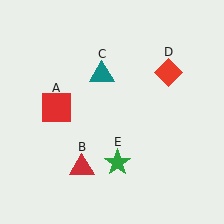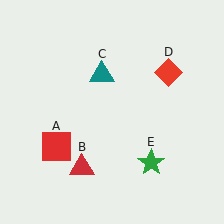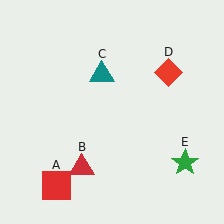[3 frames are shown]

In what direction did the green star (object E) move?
The green star (object E) moved right.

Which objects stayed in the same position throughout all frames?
Red triangle (object B) and teal triangle (object C) and red diamond (object D) remained stationary.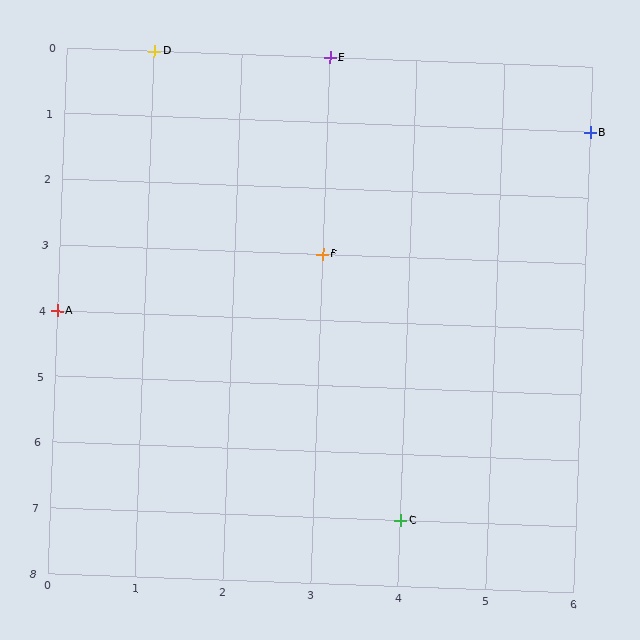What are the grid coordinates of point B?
Point B is at grid coordinates (6, 1).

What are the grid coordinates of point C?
Point C is at grid coordinates (4, 7).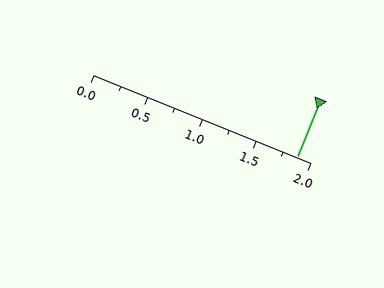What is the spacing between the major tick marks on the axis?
The major ticks are spaced 0.5 apart.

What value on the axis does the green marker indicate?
The marker indicates approximately 1.88.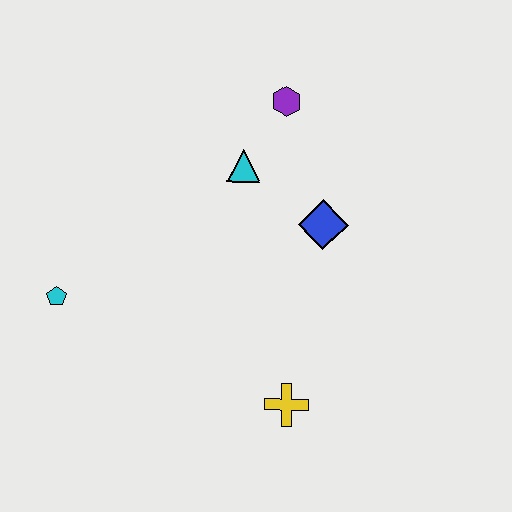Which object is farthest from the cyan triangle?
The yellow cross is farthest from the cyan triangle.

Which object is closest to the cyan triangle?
The purple hexagon is closest to the cyan triangle.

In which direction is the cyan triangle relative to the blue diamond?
The cyan triangle is to the left of the blue diamond.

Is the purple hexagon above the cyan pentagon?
Yes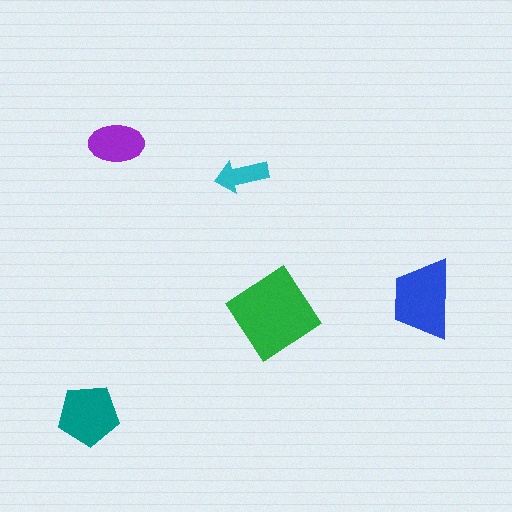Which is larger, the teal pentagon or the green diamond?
The green diamond.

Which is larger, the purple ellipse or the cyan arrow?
The purple ellipse.